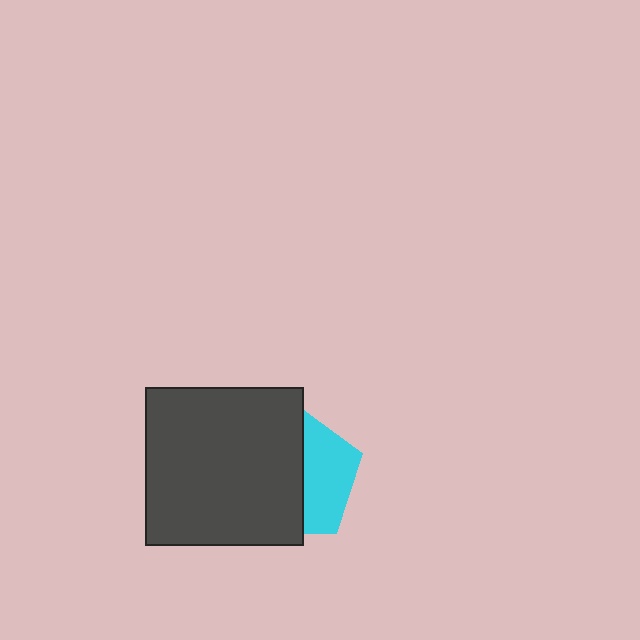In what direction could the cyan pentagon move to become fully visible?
The cyan pentagon could move right. That would shift it out from behind the dark gray square entirely.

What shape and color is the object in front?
The object in front is a dark gray square.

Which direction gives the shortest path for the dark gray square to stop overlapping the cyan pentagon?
Moving left gives the shortest separation.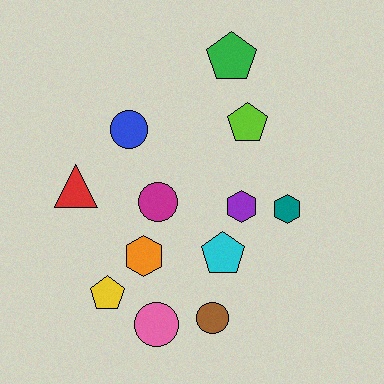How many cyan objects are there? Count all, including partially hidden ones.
There is 1 cyan object.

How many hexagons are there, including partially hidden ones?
There are 3 hexagons.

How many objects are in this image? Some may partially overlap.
There are 12 objects.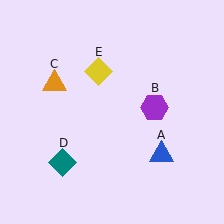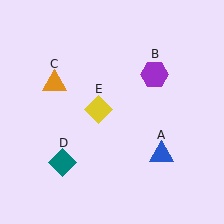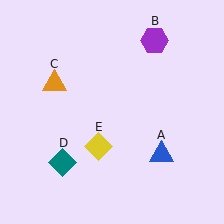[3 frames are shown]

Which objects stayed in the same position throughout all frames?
Blue triangle (object A) and orange triangle (object C) and teal diamond (object D) remained stationary.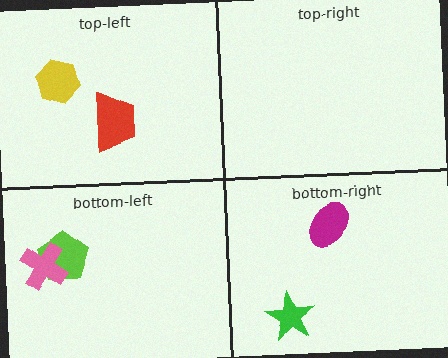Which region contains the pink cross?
The bottom-left region.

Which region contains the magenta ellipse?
The bottom-right region.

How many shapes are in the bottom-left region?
2.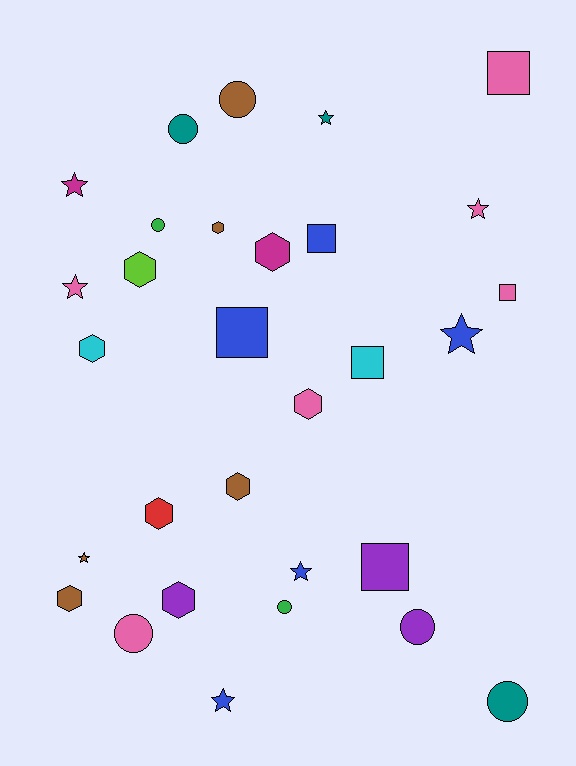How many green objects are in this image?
There are 2 green objects.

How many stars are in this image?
There are 8 stars.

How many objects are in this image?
There are 30 objects.